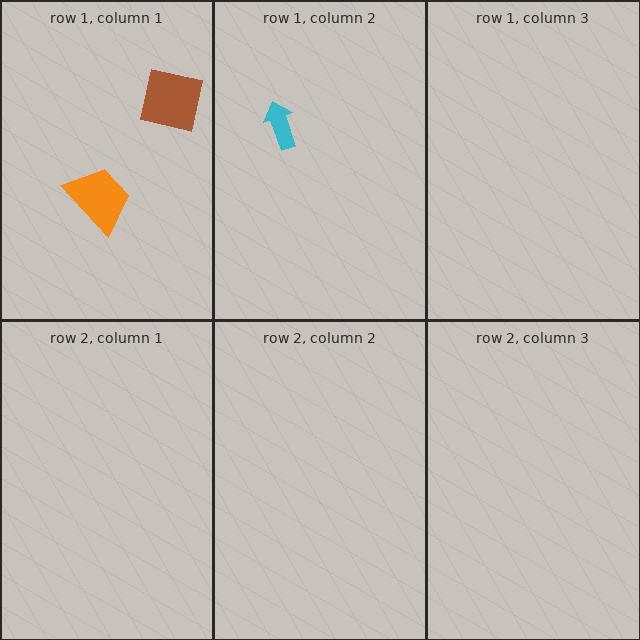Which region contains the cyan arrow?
The row 1, column 2 region.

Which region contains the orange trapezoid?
The row 1, column 1 region.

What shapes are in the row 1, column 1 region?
The orange trapezoid, the brown square.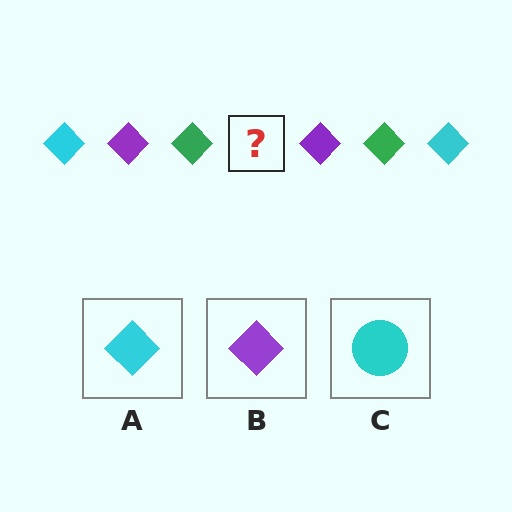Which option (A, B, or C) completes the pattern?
A.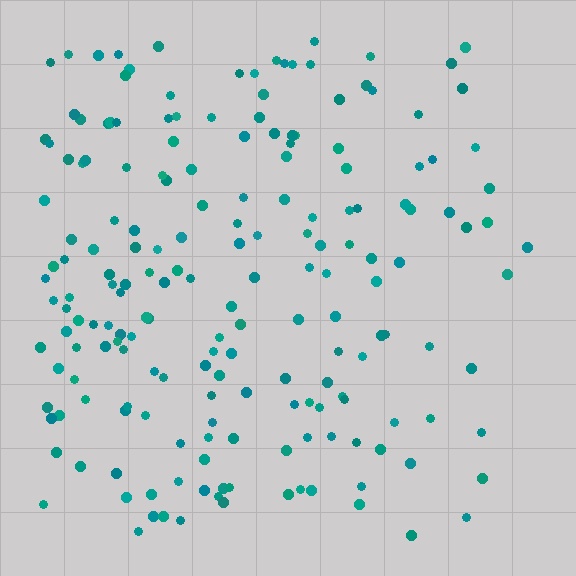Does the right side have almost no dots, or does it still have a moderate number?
Still a moderate number, just noticeably fewer than the left.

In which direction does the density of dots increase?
From right to left, with the left side densest.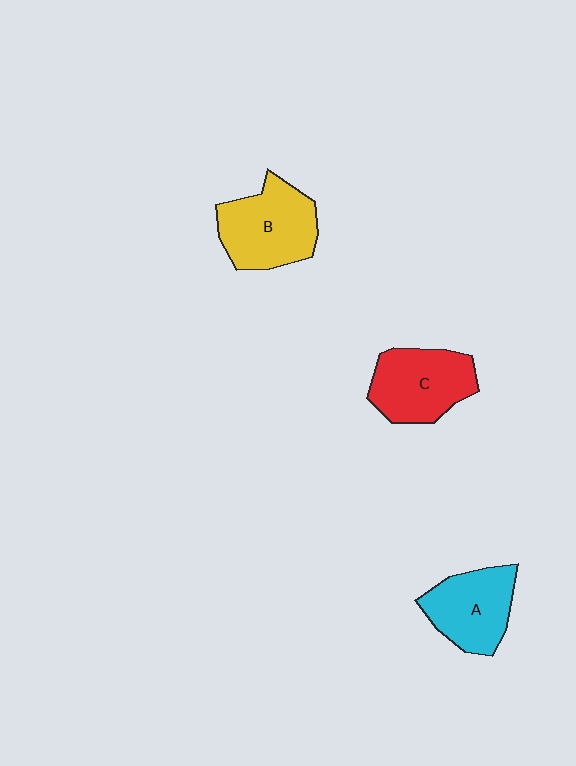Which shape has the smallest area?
Shape A (cyan).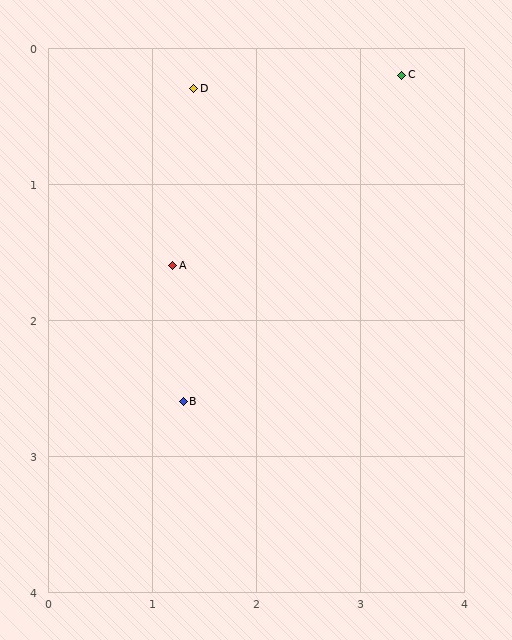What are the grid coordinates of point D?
Point D is at approximately (1.4, 0.3).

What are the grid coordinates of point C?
Point C is at approximately (3.4, 0.2).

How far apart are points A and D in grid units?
Points A and D are about 1.3 grid units apart.